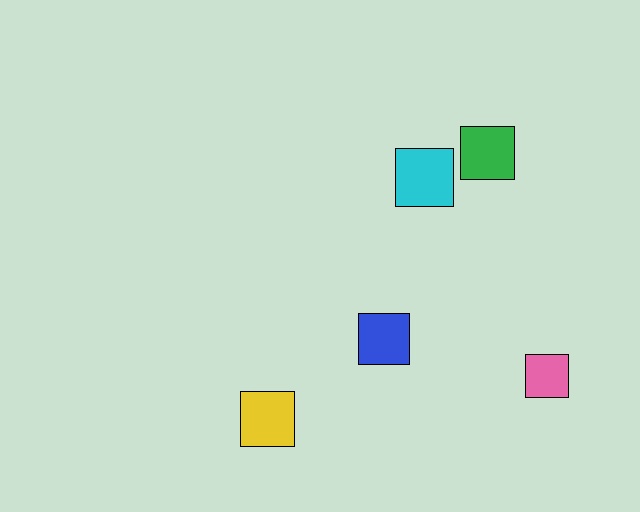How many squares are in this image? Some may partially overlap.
There are 5 squares.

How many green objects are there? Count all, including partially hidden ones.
There is 1 green object.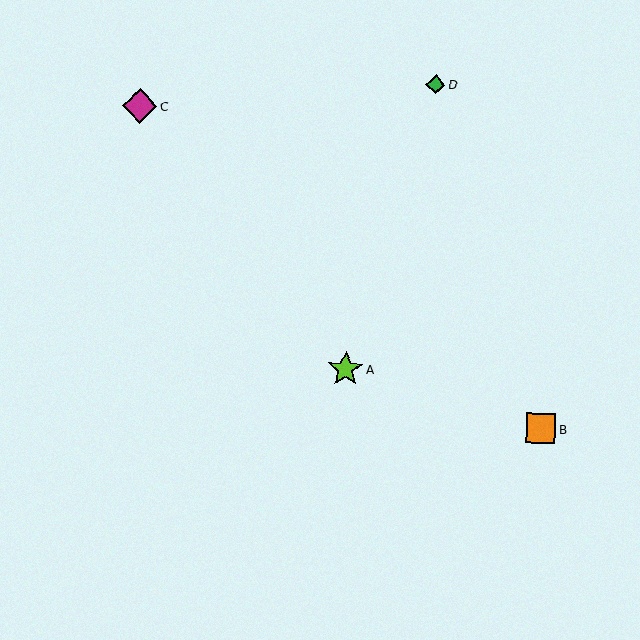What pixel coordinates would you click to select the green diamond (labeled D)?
Click at (436, 85) to select the green diamond D.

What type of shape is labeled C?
Shape C is a magenta diamond.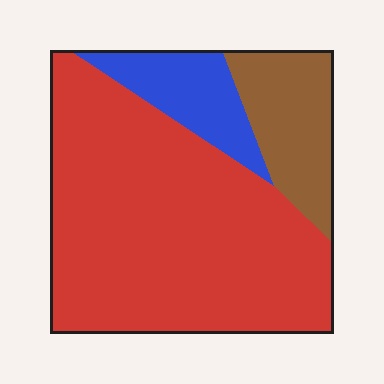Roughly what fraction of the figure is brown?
Brown covers about 15% of the figure.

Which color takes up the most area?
Red, at roughly 70%.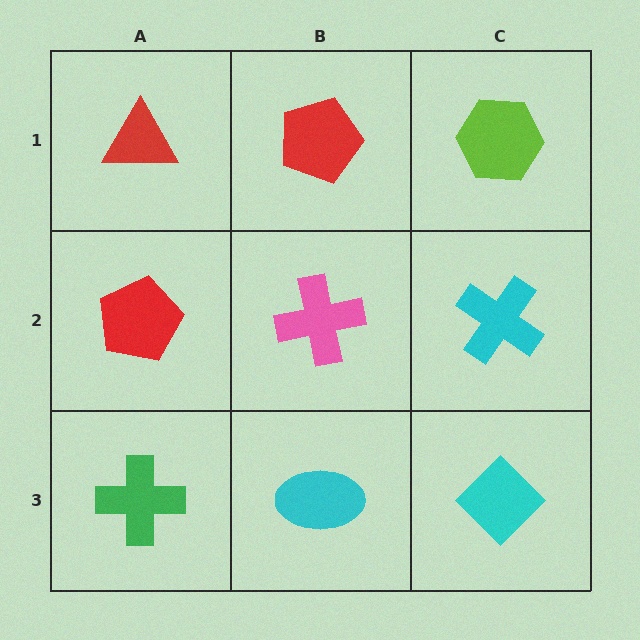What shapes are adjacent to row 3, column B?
A pink cross (row 2, column B), a green cross (row 3, column A), a cyan diamond (row 3, column C).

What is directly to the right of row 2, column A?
A pink cross.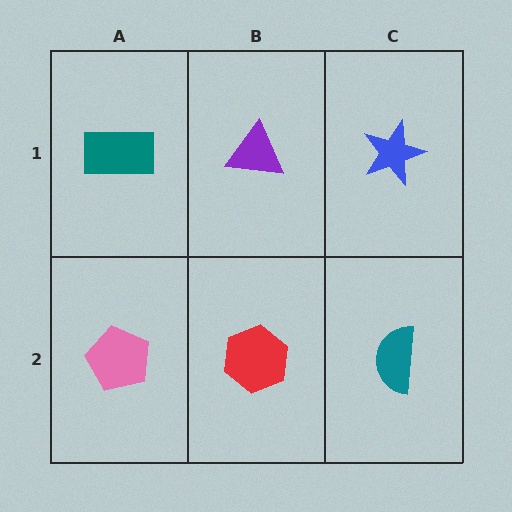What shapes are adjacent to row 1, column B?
A red hexagon (row 2, column B), a teal rectangle (row 1, column A), a blue star (row 1, column C).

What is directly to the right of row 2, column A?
A red hexagon.